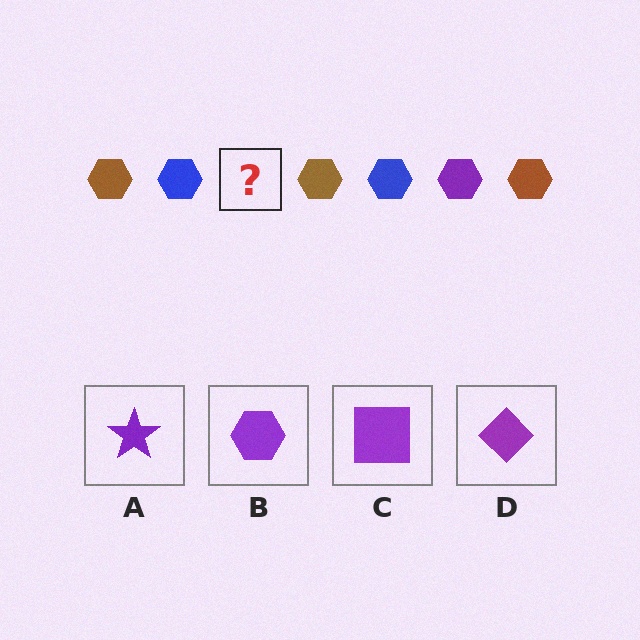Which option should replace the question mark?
Option B.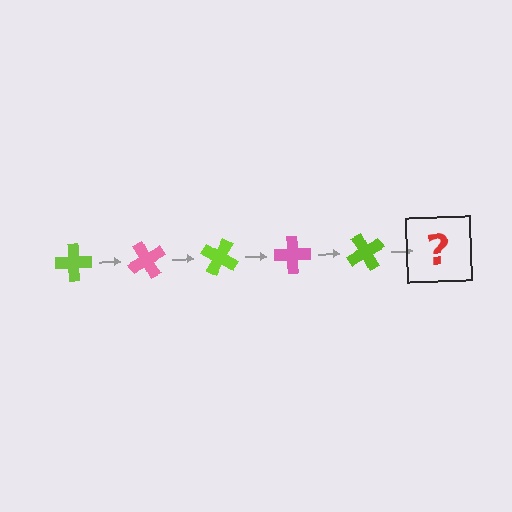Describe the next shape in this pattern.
It should be a pink cross, rotated 300 degrees from the start.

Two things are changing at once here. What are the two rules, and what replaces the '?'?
The two rules are that it rotates 60 degrees each step and the color cycles through lime and pink. The '?' should be a pink cross, rotated 300 degrees from the start.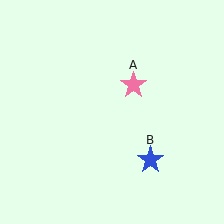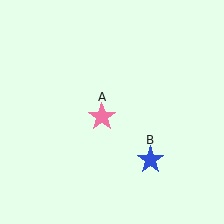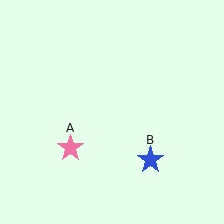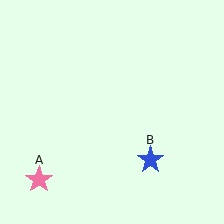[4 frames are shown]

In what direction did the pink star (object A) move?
The pink star (object A) moved down and to the left.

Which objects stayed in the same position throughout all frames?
Blue star (object B) remained stationary.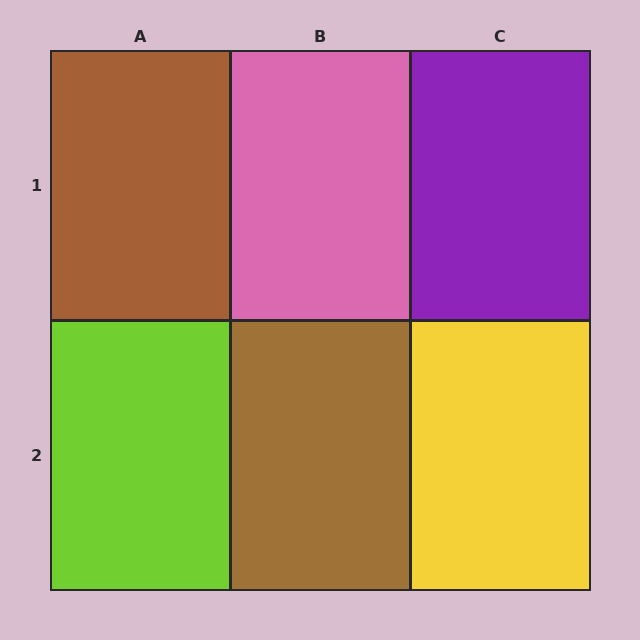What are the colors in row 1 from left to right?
Brown, pink, purple.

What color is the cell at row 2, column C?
Yellow.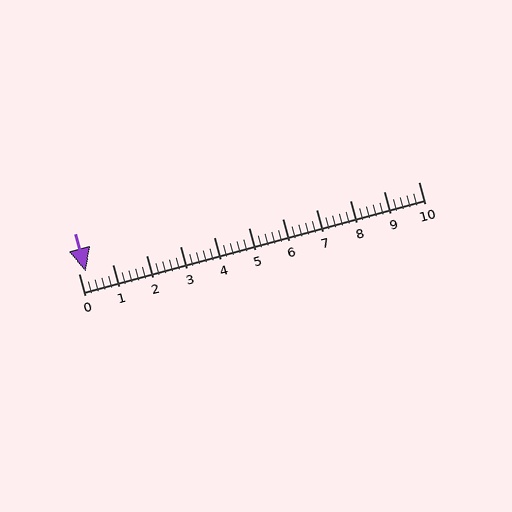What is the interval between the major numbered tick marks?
The major tick marks are spaced 1 units apart.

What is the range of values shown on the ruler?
The ruler shows values from 0 to 10.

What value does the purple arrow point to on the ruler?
The purple arrow points to approximately 0.2.